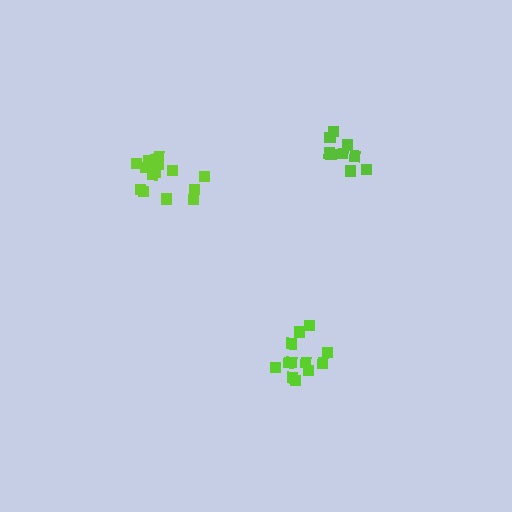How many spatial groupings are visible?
There are 3 spatial groupings.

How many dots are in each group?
Group 1: 12 dots, Group 2: 15 dots, Group 3: 9 dots (36 total).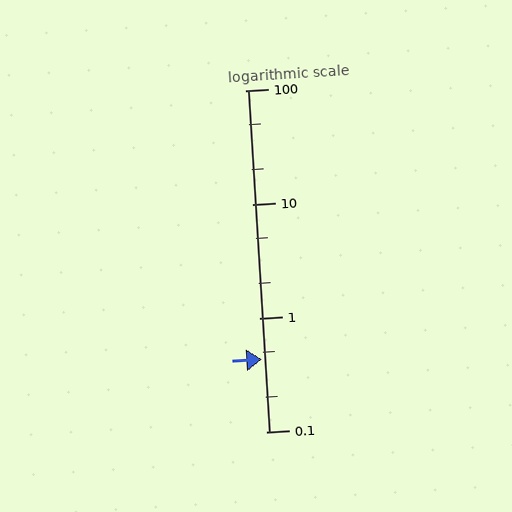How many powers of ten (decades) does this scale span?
The scale spans 3 decades, from 0.1 to 100.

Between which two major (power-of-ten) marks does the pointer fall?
The pointer is between 0.1 and 1.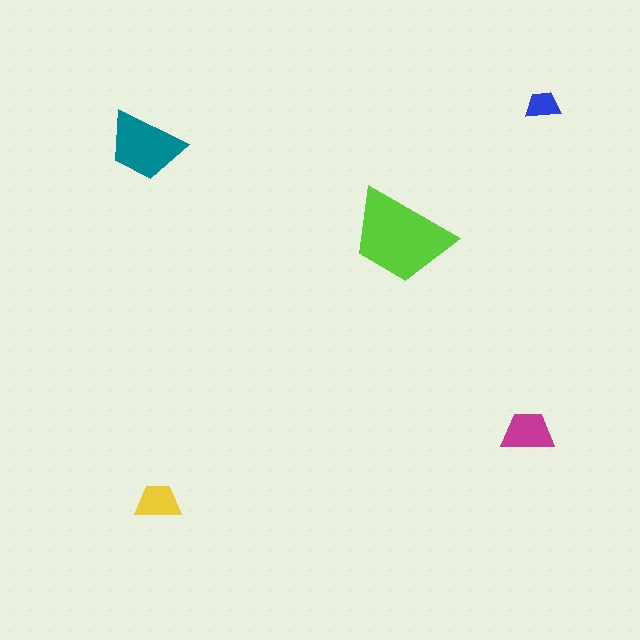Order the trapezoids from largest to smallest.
the lime one, the teal one, the magenta one, the yellow one, the blue one.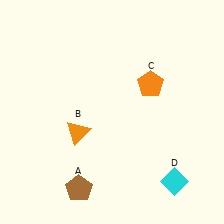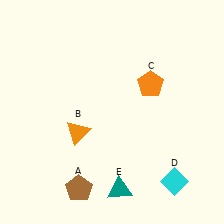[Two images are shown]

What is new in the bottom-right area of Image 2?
A teal triangle (E) was added in the bottom-right area of Image 2.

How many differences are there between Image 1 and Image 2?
There is 1 difference between the two images.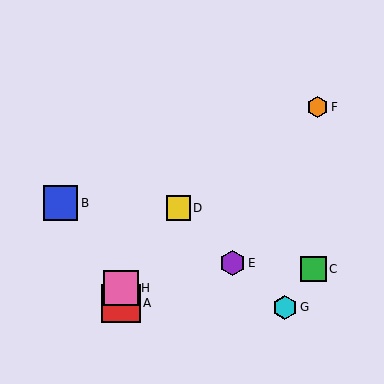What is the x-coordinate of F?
Object F is at x≈317.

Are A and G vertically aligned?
No, A is at x≈121 and G is at x≈285.